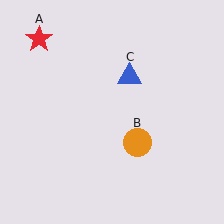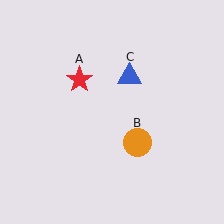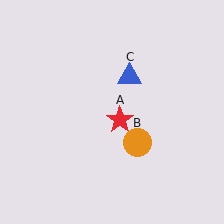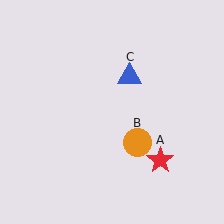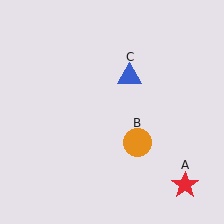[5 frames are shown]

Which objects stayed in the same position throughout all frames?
Orange circle (object B) and blue triangle (object C) remained stationary.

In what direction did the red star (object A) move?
The red star (object A) moved down and to the right.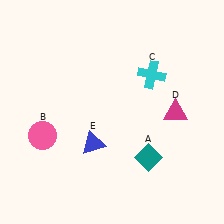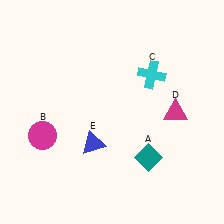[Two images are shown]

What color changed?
The circle (B) changed from pink in Image 1 to magenta in Image 2.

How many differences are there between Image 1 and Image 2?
There is 1 difference between the two images.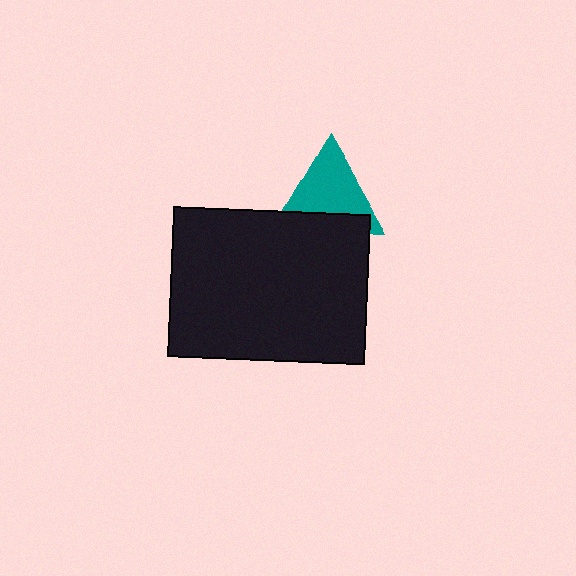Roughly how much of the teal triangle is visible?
Most of it is visible (roughly 68%).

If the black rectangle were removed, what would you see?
You would see the complete teal triangle.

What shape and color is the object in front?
The object in front is a black rectangle.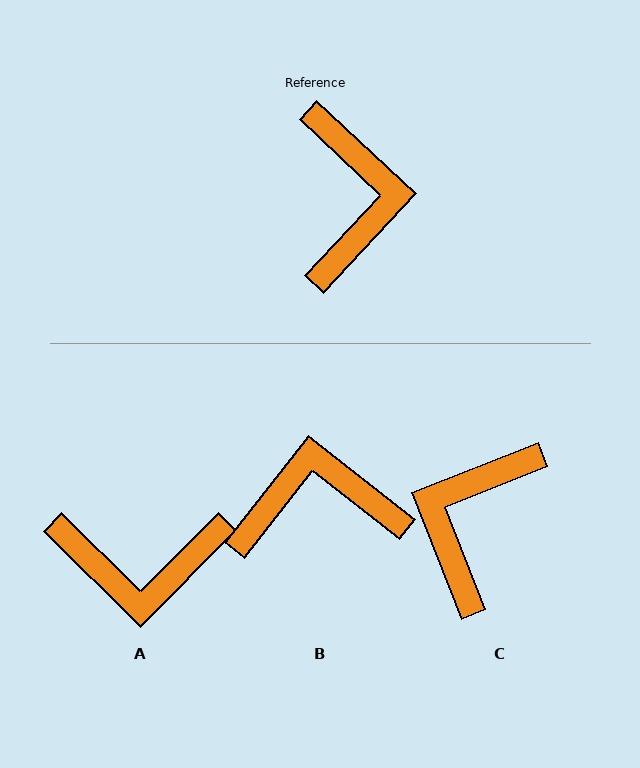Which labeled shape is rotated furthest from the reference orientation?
C, about 155 degrees away.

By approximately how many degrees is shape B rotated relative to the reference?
Approximately 95 degrees counter-clockwise.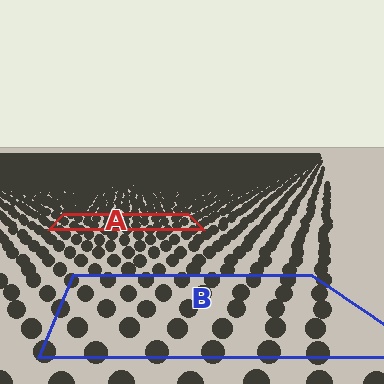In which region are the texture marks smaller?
The texture marks are smaller in region A, because it is farther away.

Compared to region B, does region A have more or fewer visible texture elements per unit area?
Region A has more texture elements per unit area — they are packed more densely because it is farther away.